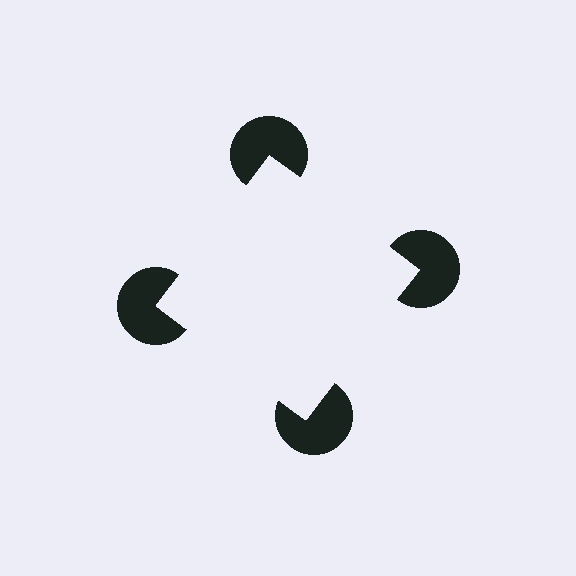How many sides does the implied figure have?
4 sides.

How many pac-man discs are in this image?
There are 4 — one at each vertex of the illusory square.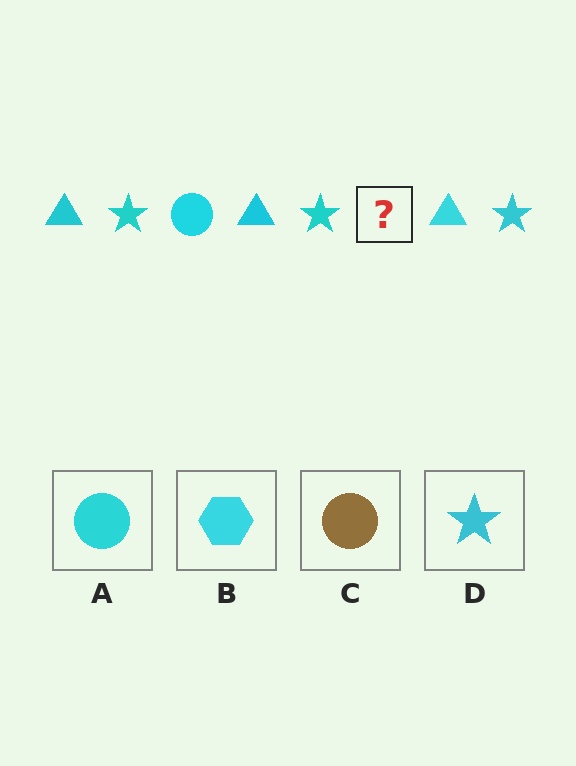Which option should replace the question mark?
Option A.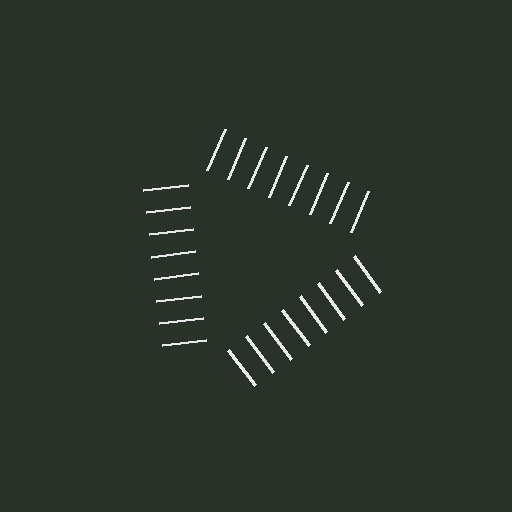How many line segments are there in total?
24 — 8 along each of the 3 edges.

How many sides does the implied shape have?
3 sides — the line-ends trace a triangle.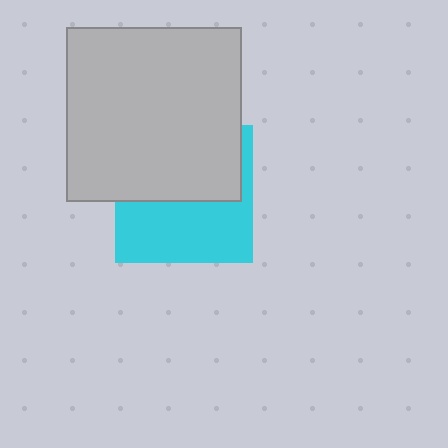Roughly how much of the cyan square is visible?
About half of it is visible (roughly 50%).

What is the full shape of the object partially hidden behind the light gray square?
The partially hidden object is a cyan square.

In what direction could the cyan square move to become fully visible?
The cyan square could move down. That would shift it out from behind the light gray square entirely.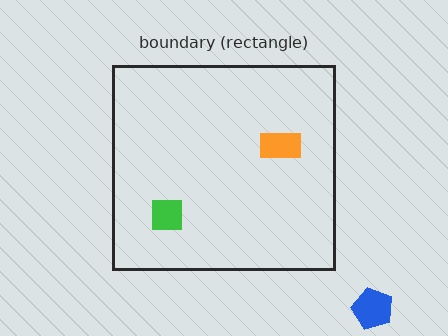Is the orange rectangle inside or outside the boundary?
Inside.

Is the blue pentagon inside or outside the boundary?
Outside.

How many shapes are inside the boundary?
2 inside, 1 outside.